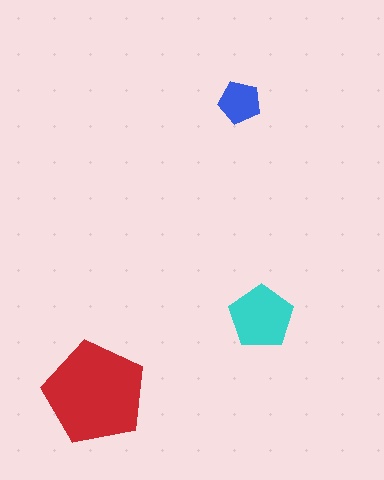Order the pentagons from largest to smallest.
the red one, the cyan one, the blue one.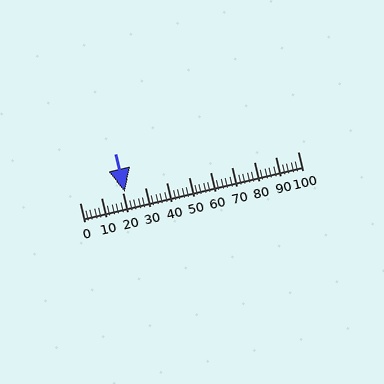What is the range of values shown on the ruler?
The ruler shows values from 0 to 100.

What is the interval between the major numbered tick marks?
The major tick marks are spaced 10 units apart.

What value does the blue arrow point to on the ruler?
The blue arrow points to approximately 21.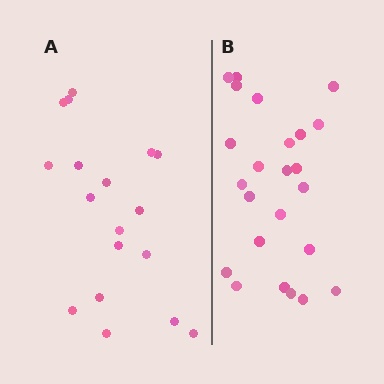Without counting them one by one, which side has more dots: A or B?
Region B (the right region) has more dots.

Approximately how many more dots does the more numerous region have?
Region B has about 6 more dots than region A.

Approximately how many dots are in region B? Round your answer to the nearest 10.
About 20 dots. (The exact count is 24, which rounds to 20.)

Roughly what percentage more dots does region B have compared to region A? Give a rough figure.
About 35% more.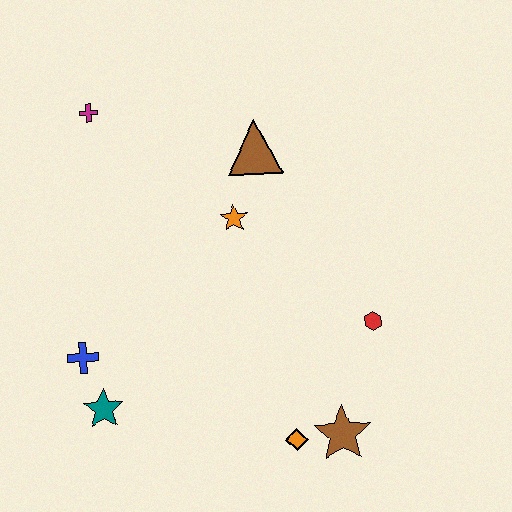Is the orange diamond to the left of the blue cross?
No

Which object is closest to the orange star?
The brown triangle is closest to the orange star.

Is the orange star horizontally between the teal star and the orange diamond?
Yes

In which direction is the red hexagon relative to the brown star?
The red hexagon is above the brown star.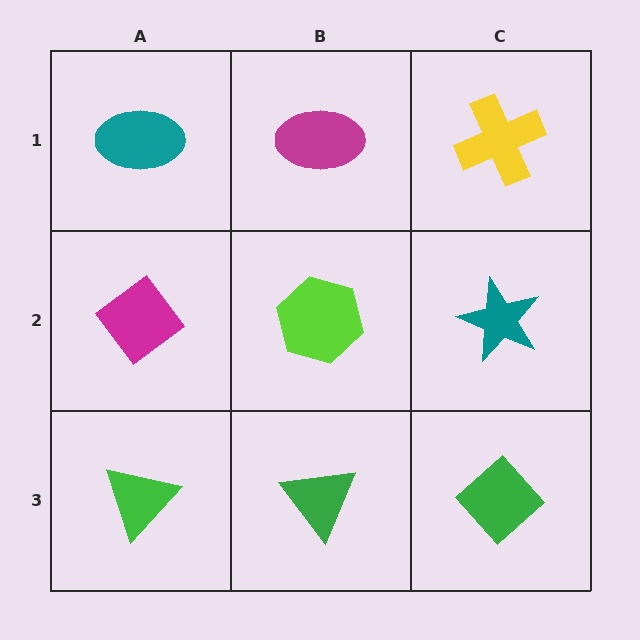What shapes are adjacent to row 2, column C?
A yellow cross (row 1, column C), a green diamond (row 3, column C), a lime hexagon (row 2, column B).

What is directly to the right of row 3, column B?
A green diamond.